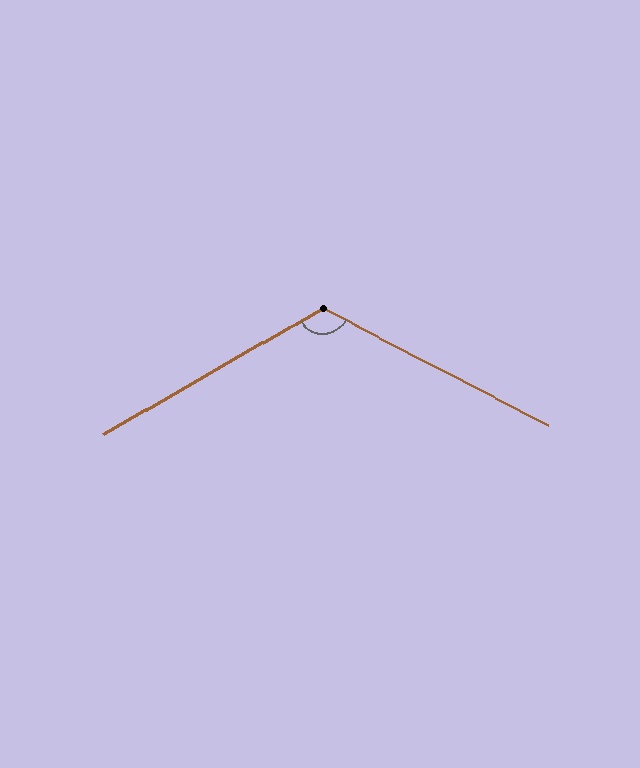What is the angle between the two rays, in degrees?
Approximately 122 degrees.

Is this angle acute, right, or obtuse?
It is obtuse.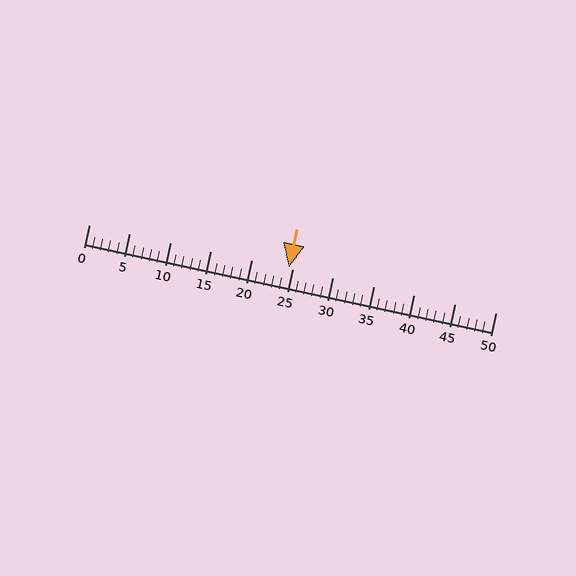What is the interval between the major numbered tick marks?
The major tick marks are spaced 5 units apart.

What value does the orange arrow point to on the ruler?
The orange arrow points to approximately 25.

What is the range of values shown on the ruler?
The ruler shows values from 0 to 50.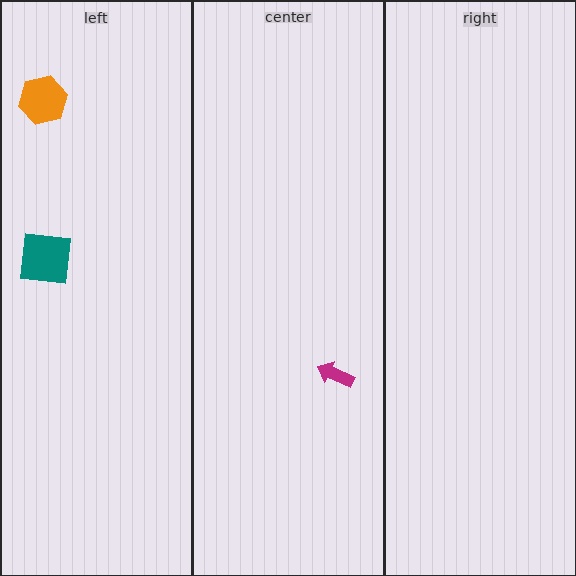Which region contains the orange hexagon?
The left region.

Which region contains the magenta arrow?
The center region.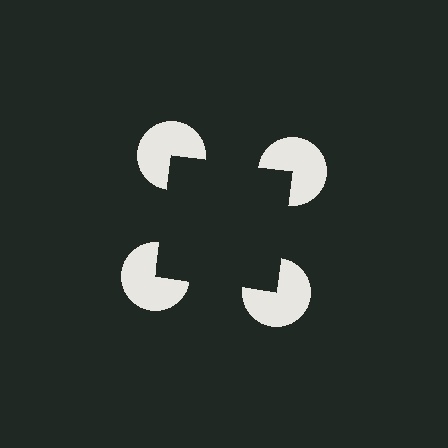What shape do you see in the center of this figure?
An illusory square — its edges are inferred from the aligned wedge cuts in the pac-man discs, not physically drawn.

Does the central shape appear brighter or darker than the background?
It typically appears slightly darker than the background, even though no actual brightness change is drawn.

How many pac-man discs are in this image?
There are 4 — one at each vertex of the illusory square.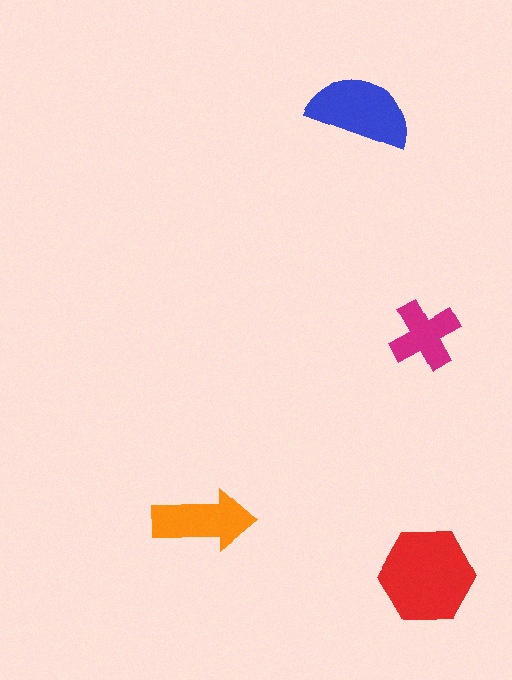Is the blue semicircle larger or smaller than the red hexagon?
Smaller.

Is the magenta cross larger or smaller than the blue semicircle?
Smaller.